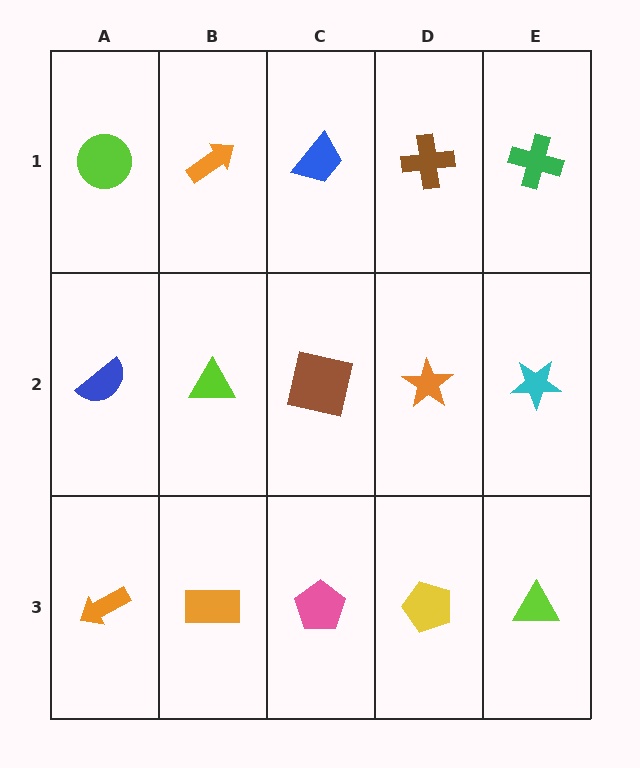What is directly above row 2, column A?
A lime circle.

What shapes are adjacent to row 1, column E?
A cyan star (row 2, column E), a brown cross (row 1, column D).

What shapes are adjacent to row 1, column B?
A lime triangle (row 2, column B), a lime circle (row 1, column A), a blue trapezoid (row 1, column C).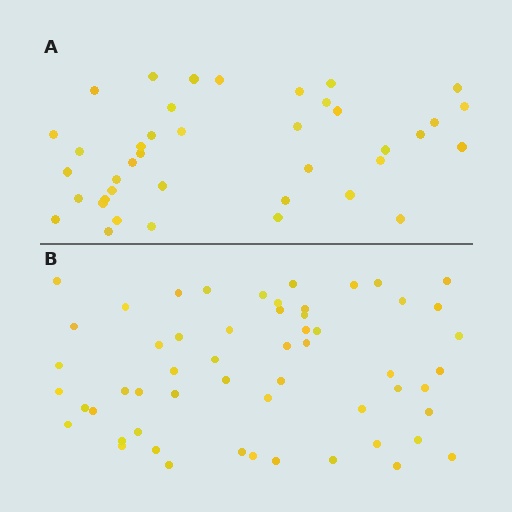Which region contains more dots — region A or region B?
Region B (the bottom region) has more dots.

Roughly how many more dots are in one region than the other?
Region B has approximately 15 more dots than region A.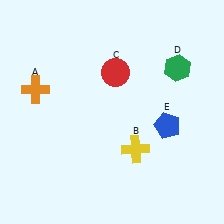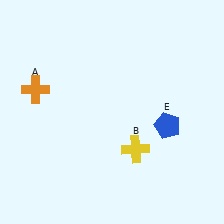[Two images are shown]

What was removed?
The red circle (C), the green hexagon (D) were removed in Image 2.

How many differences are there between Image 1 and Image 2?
There are 2 differences between the two images.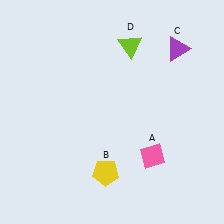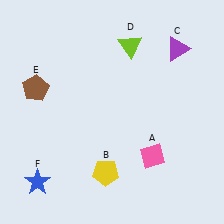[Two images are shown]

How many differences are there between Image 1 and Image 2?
There are 2 differences between the two images.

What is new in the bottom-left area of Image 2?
A blue star (F) was added in the bottom-left area of Image 2.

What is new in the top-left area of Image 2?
A brown pentagon (E) was added in the top-left area of Image 2.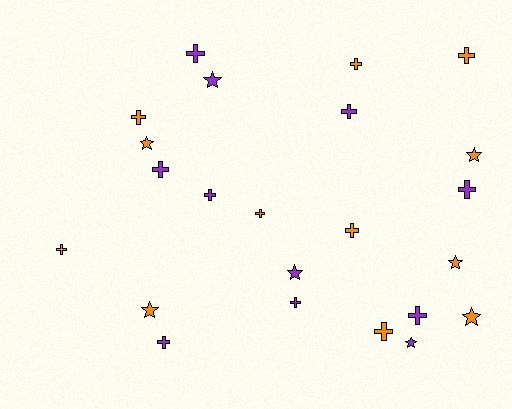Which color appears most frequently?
Orange, with 12 objects.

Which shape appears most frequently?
Cross, with 15 objects.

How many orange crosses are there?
There are 7 orange crosses.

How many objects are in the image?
There are 23 objects.